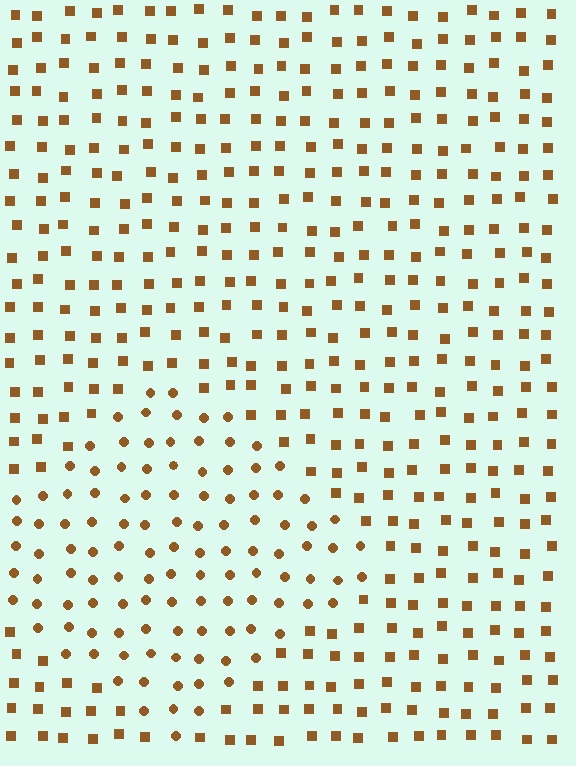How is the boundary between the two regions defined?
The boundary is defined by a change in element shape: circles inside vs. squares outside. All elements share the same color and spacing.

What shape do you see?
I see a diamond.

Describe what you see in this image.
The image is filled with small brown elements arranged in a uniform grid. A diamond-shaped region contains circles, while the surrounding area contains squares. The boundary is defined purely by the change in element shape.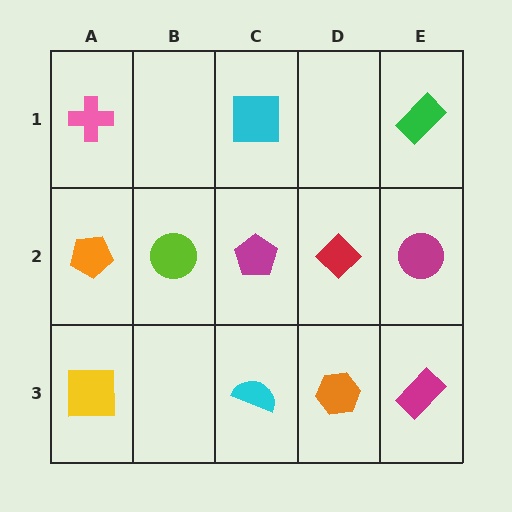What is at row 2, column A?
An orange pentagon.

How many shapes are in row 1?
3 shapes.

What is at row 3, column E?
A magenta rectangle.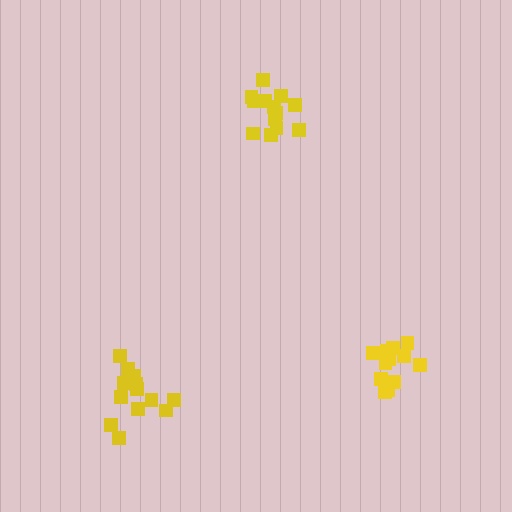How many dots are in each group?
Group 1: 12 dots, Group 2: 13 dots, Group 3: 13 dots (38 total).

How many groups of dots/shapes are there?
There are 3 groups.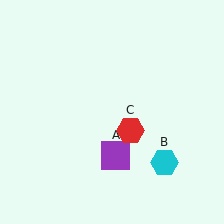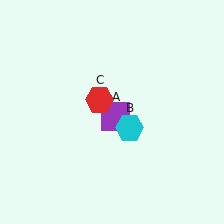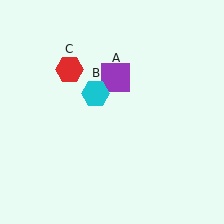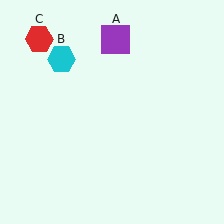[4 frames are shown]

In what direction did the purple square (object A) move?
The purple square (object A) moved up.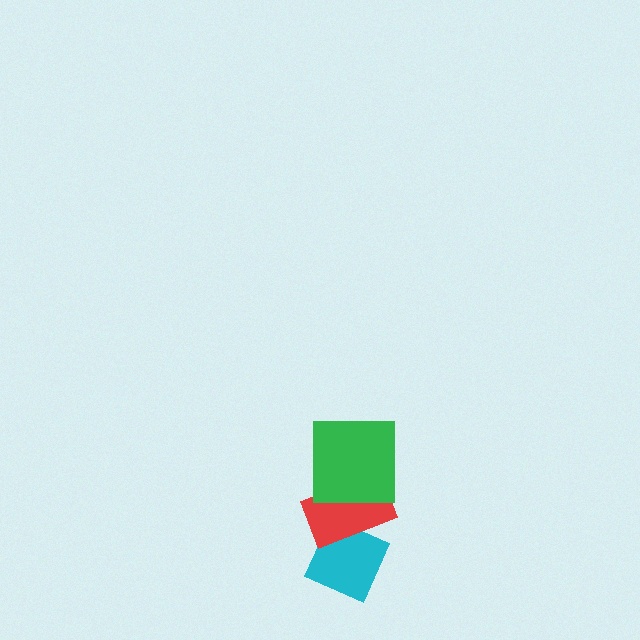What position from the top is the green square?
The green square is 1st from the top.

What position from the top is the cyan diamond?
The cyan diamond is 3rd from the top.